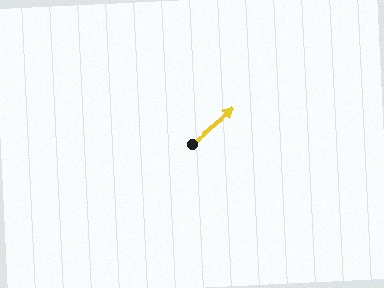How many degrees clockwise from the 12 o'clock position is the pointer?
Approximately 51 degrees.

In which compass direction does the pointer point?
Northeast.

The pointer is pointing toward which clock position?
Roughly 2 o'clock.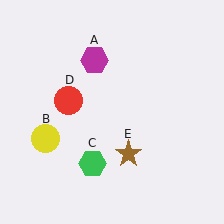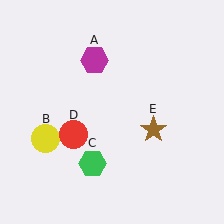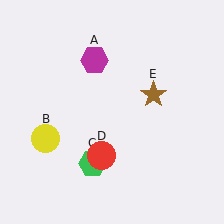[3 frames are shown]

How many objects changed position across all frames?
2 objects changed position: red circle (object D), brown star (object E).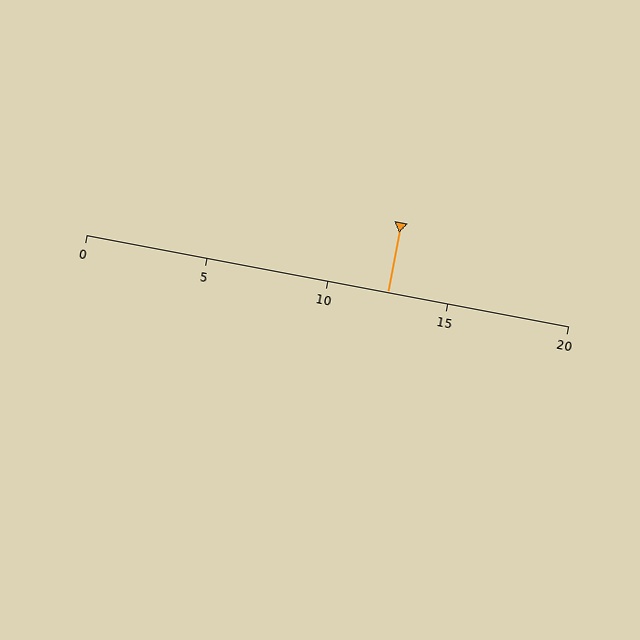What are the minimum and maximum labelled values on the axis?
The axis runs from 0 to 20.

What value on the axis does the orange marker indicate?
The marker indicates approximately 12.5.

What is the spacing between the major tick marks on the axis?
The major ticks are spaced 5 apart.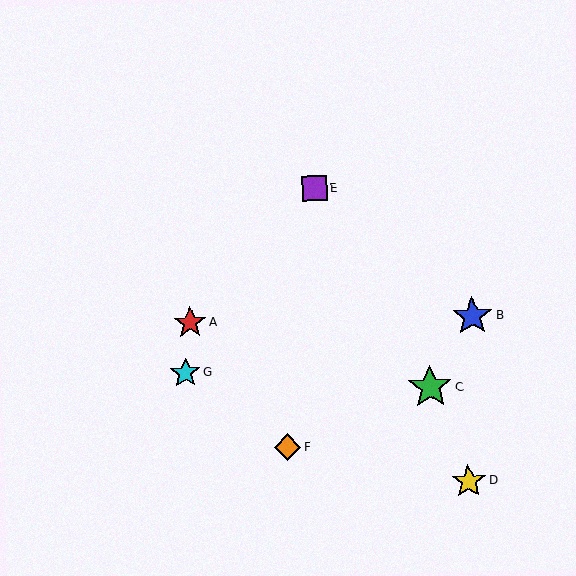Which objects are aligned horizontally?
Objects A, B are aligned horizontally.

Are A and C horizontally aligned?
No, A is at y≈323 and C is at y≈387.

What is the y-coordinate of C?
Object C is at y≈387.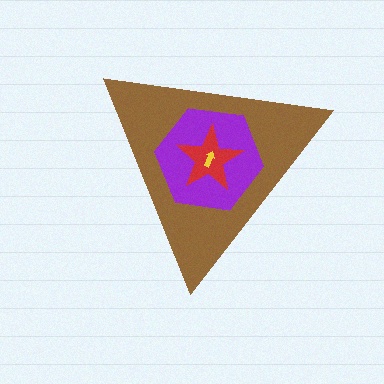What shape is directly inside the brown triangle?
The purple hexagon.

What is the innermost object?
The yellow arrow.